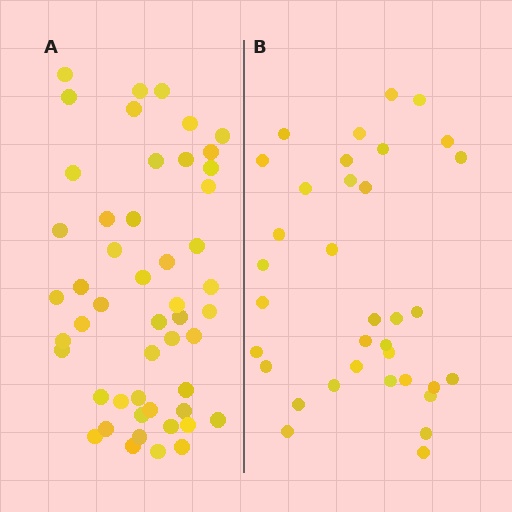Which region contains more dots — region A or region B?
Region A (the left region) has more dots.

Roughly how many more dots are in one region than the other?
Region A has approximately 15 more dots than region B.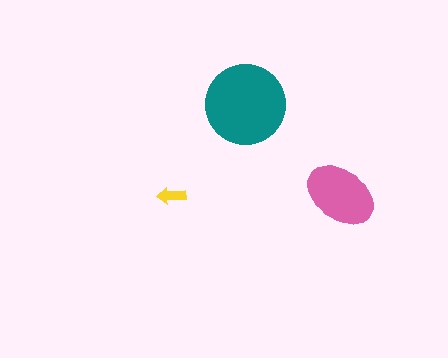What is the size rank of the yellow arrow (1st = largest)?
3rd.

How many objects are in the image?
There are 3 objects in the image.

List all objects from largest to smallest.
The teal circle, the pink ellipse, the yellow arrow.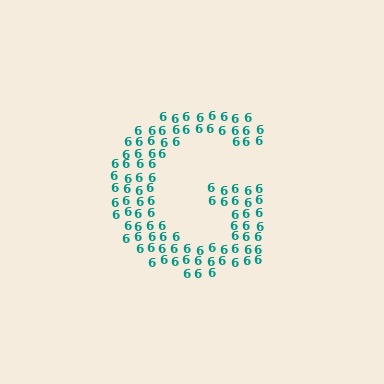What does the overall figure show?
The overall figure shows the letter G.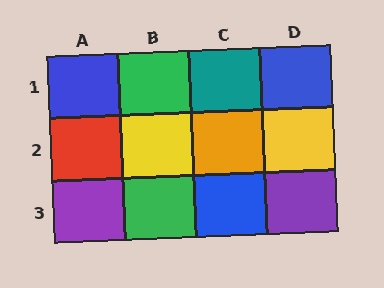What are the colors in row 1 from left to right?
Blue, green, teal, blue.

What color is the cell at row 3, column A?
Purple.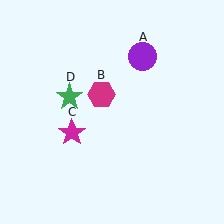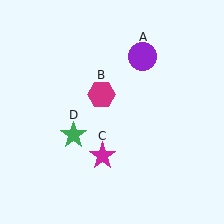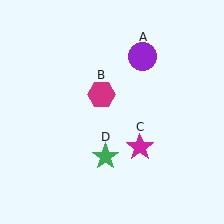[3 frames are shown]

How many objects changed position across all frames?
2 objects changed position: magenta star (object C), green star (object D).